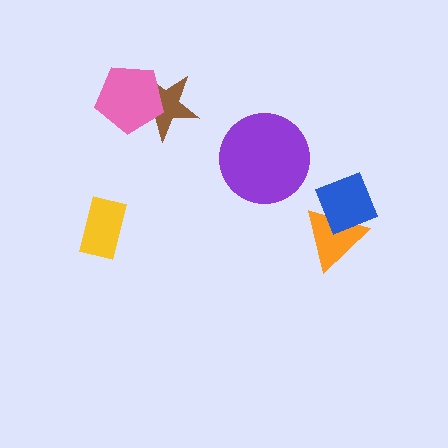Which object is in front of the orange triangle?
The blue diamond is in front of the orange triangle.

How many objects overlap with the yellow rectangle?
0 objects overlap with the yellow rectangle.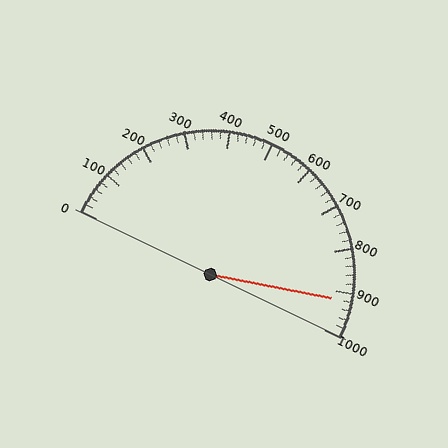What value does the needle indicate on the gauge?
The needle indicates approximately 920.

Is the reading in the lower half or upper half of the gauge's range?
The reading is in the upper half of the range (0 to 1000).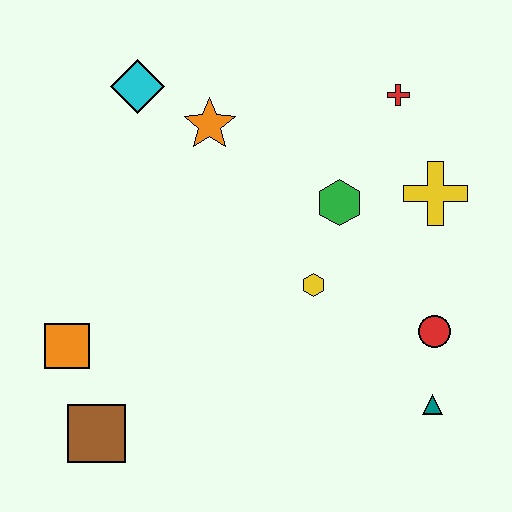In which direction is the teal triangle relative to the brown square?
The teal triangle is to the right of the brown square.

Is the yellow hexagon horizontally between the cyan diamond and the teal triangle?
Yes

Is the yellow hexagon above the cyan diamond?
No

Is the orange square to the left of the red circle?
Yes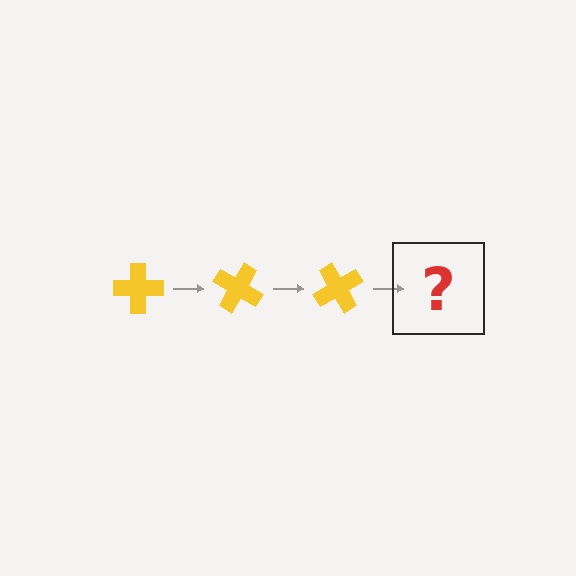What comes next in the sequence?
The next element should be a yellow cross rotated 90 degrees.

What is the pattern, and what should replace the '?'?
The pattern is that the cross rotates 30 degrees each step. The '?' should be a yellow cross rotated 90 degrees.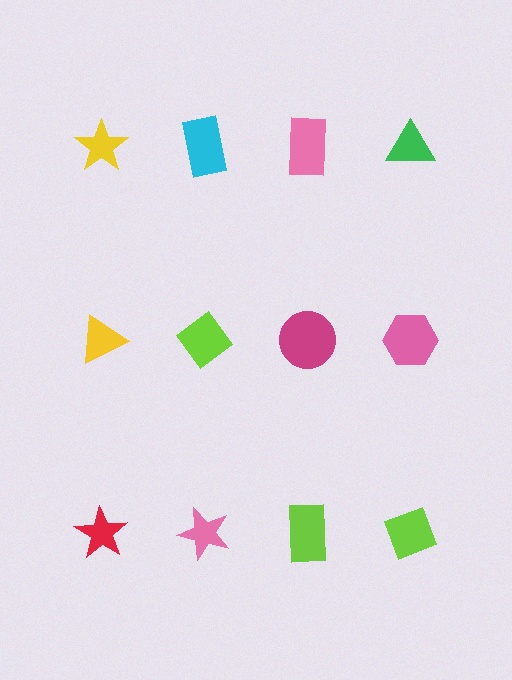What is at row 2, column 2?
A lime diamond.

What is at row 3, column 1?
A red star.